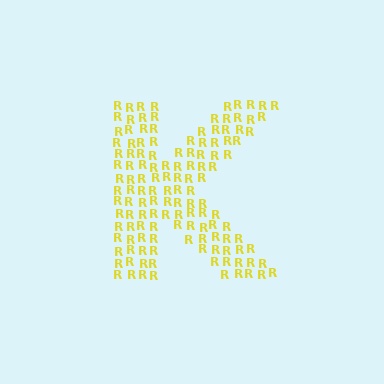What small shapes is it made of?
It is made of small letter R's.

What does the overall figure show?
The overall figure shows the letter K.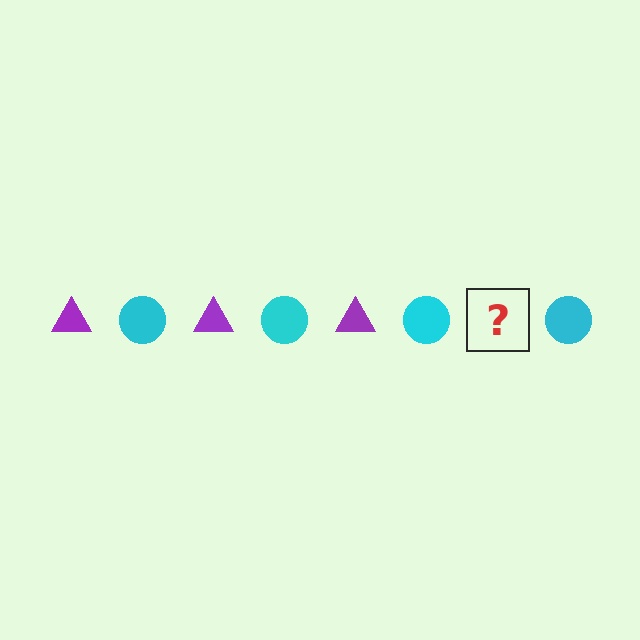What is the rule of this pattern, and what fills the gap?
The rule is that the pattern alternates between purple triangle and cyan circle. The gap should be filled with a purple triangle.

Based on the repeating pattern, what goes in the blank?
The blank should be a purple triangle.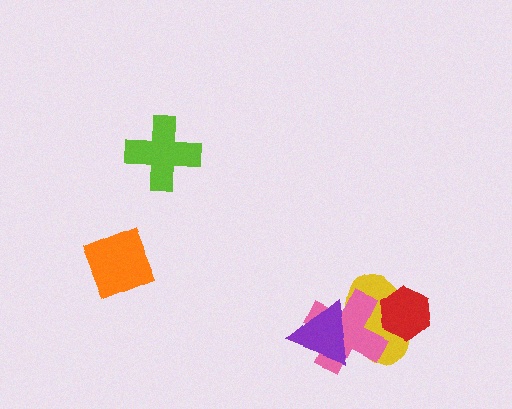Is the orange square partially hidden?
No, no other shape covers it.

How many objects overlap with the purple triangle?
2 objects overlap with the purple triangle.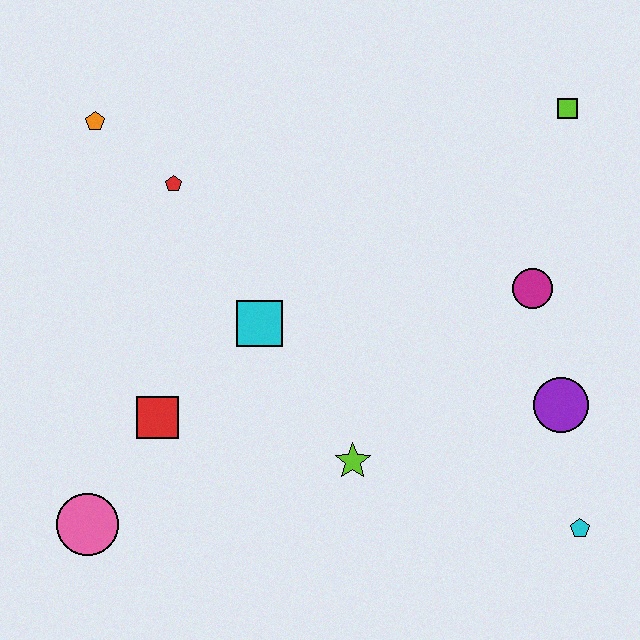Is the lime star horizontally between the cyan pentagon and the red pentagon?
Yes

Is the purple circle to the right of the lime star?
Yes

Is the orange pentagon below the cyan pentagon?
No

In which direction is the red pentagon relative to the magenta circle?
The red pentagon is to the left of the magenta circle.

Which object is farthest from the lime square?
The pink circle is farthest from the lime square.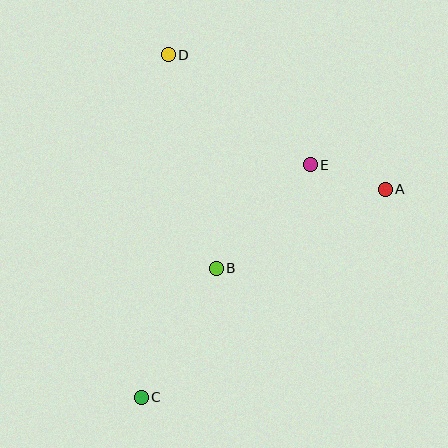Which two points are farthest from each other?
Points C and D are farthest from each other.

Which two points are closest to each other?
Points A and E are closest to each other.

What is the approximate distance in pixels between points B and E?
The distance between B and E is approximately 140 pixels.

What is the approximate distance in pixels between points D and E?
The distance between D and E is approximately 179 pixels.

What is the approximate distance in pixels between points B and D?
The distance between B and D is approximately 219 pixels.